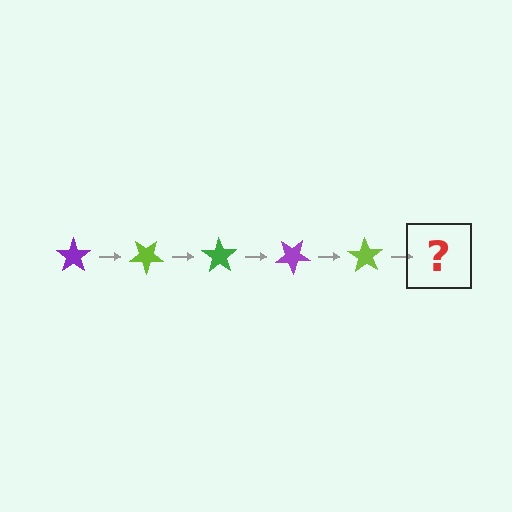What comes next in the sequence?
The next element should be a green star, rotated 175 degrees from the start.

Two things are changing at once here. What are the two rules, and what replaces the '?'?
The two rules are that it rotates 35 degrees each step and the color cycles through purple, lime, and green. The '?' should be a green star, rotated 175 degrees from the start.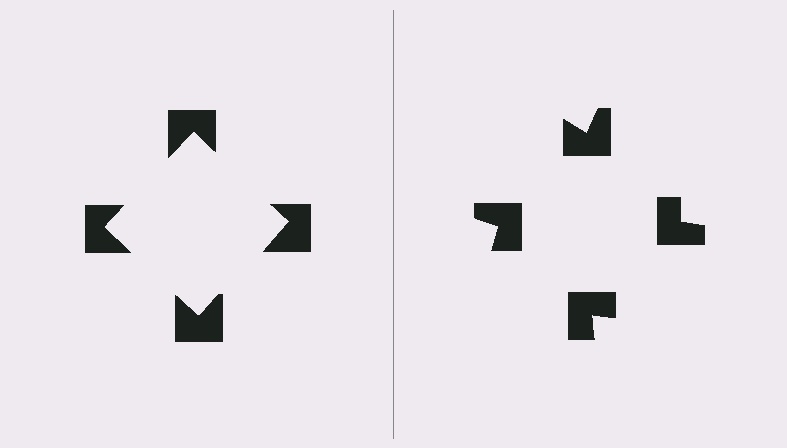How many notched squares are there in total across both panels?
8 — 4 on each side.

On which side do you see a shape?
An illusory square appears on the left side. On the right side the wedge cuts are rotated, so no coherent shape forms.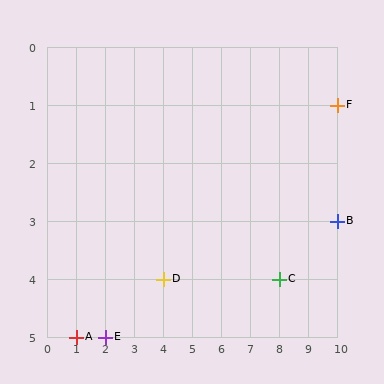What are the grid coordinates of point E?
Point E is at grid coordinates (2, 5).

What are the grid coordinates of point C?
Point C is at grid coordinates (8, 4).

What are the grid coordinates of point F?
Point F is at grid coordinates (10, 1).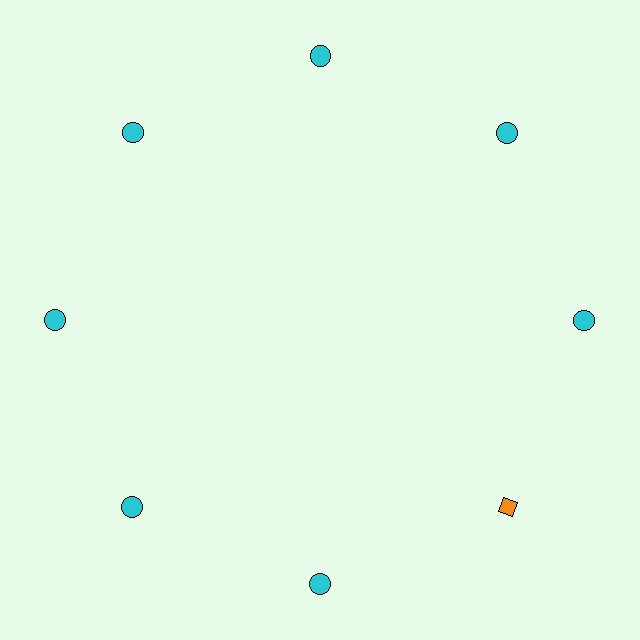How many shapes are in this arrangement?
There are 8 shapes arranged in a ring pattern.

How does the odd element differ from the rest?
It differs in both color (orange instead of cyan) and shape (diamond instead of circle).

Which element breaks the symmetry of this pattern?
The orange diamond at roughly the 4 o'clock position breaks the symmetry. All other shapes are cyan circles.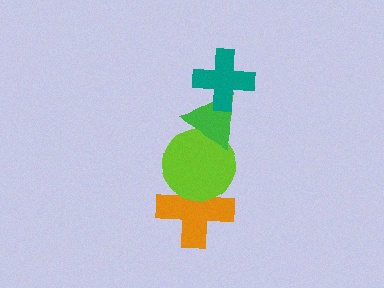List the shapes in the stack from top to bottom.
From top to bottom: the teal cross, the green triangle, the lime circle, the orange cross.